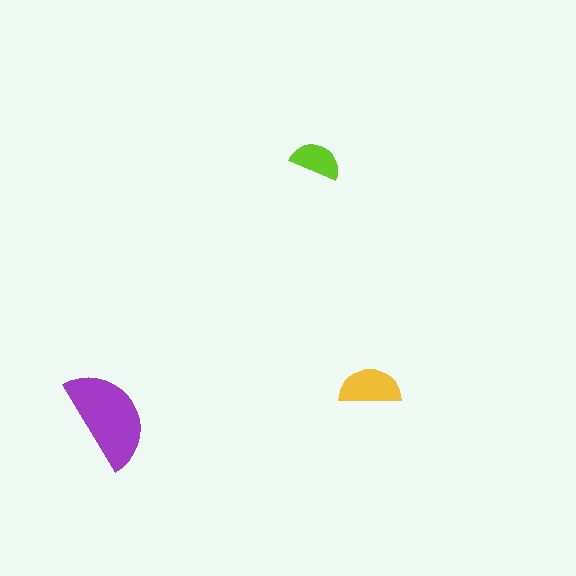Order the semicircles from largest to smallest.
the purple one, the yellow one, the lime one.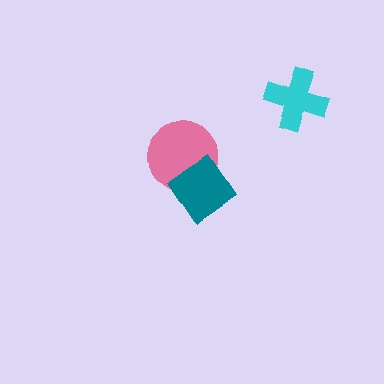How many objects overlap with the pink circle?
1 object overlaps with the pink circle.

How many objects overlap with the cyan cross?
0 objects overlap with the cyan cross.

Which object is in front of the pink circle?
The teal diamond is in front of the pink circle.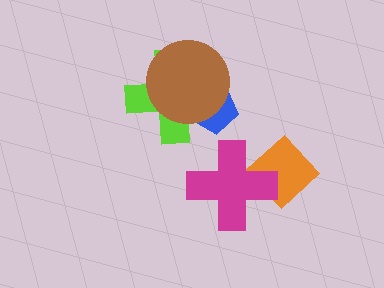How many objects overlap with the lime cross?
2 objects overlap with the lime cross.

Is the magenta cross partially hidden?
No, no other shape covers it.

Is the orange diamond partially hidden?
Yes, it is partially covered by another shape.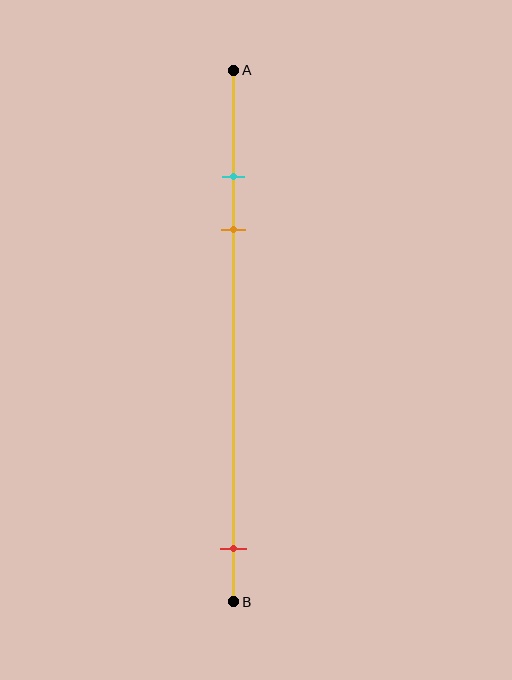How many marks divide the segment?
There are 3 marks dividing the segment.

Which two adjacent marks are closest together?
The cyan and orange marks are the closest adjacent pair.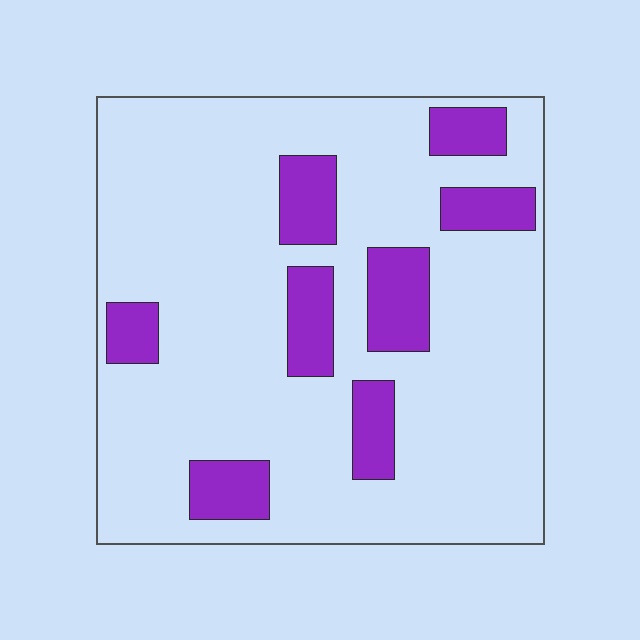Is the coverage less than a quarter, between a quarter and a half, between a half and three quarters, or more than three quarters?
Less than a quarter.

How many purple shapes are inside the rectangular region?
8.